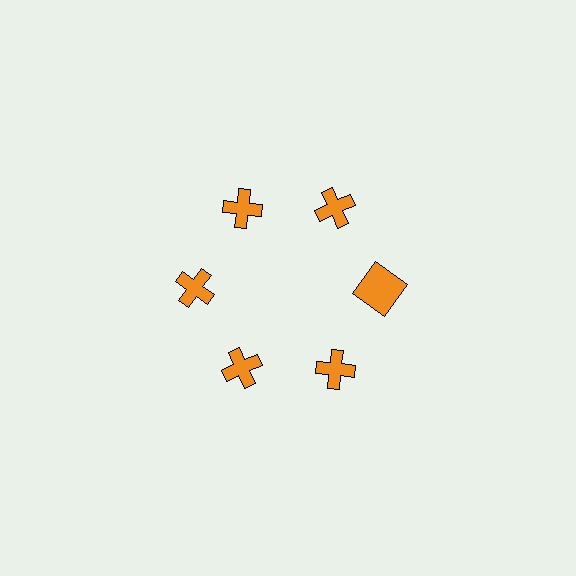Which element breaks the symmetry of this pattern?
The orange square at roughly the 3 o'clock position breaks the symmetry. All other shapes are orange crosses.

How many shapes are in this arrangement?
There are 6 shapes arranged in a ring pattern.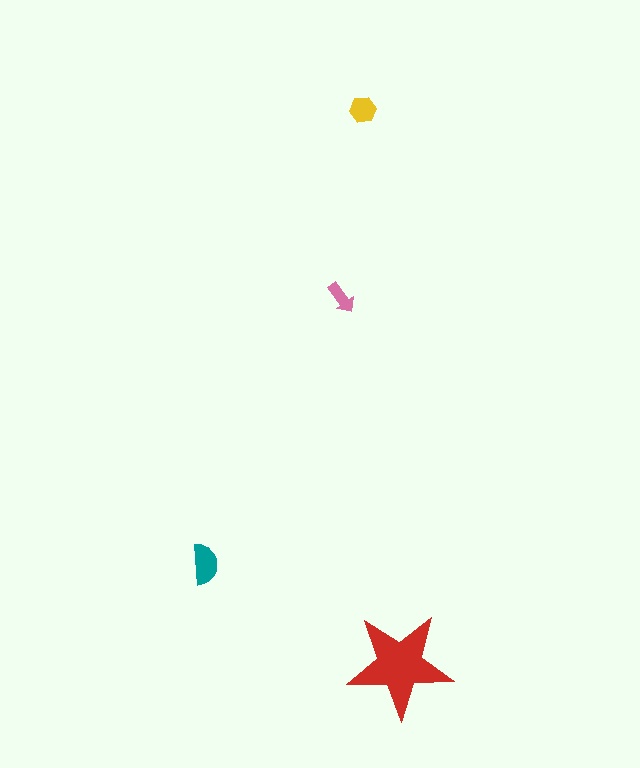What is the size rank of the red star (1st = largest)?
1st.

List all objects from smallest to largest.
The pink arrow, the yellow hexagon, the teal semicircle, the red star.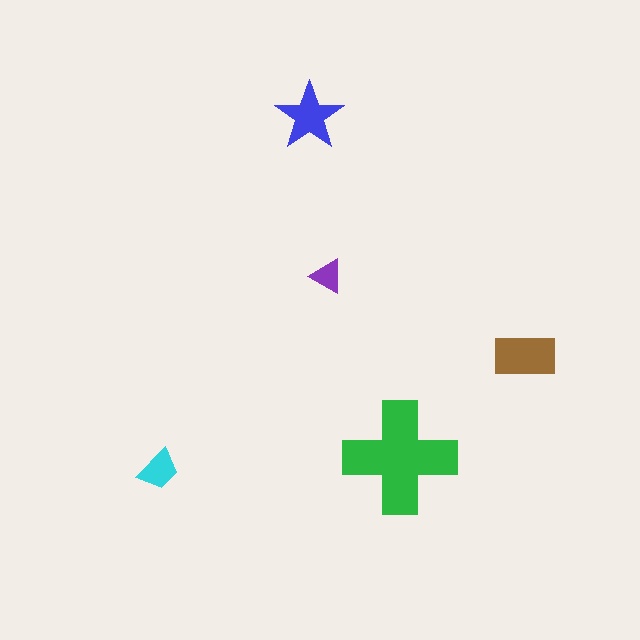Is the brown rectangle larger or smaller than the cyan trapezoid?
Larger.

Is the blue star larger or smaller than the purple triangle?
Larger.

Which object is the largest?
The green cross.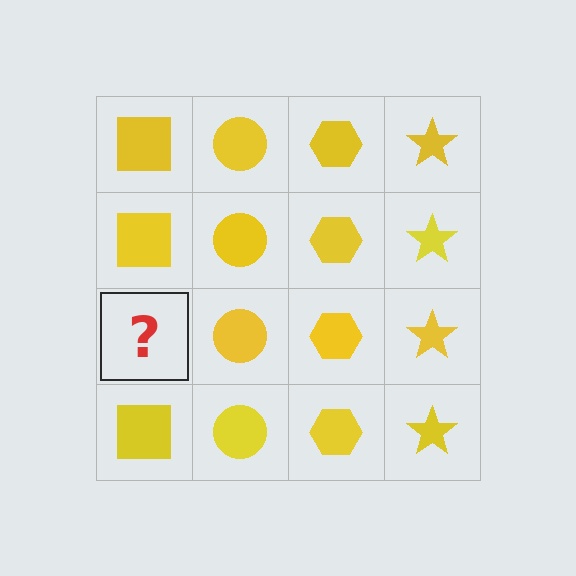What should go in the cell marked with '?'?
The missing cell should contain a yellow square.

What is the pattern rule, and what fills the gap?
The rule is that each column has a consistent shape. The gap should be filled with a yellow square.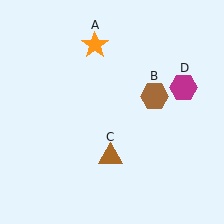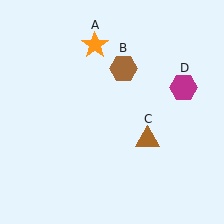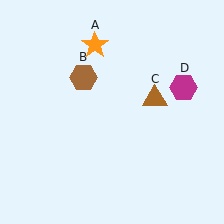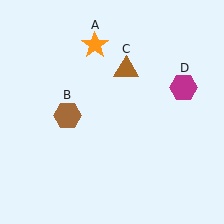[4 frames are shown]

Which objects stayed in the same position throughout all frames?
Orange star (object A) and magenta hexagon (object D) remained stationary.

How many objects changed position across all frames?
2 objects changed position: brown hexagon (object B), brown triangle (object C).